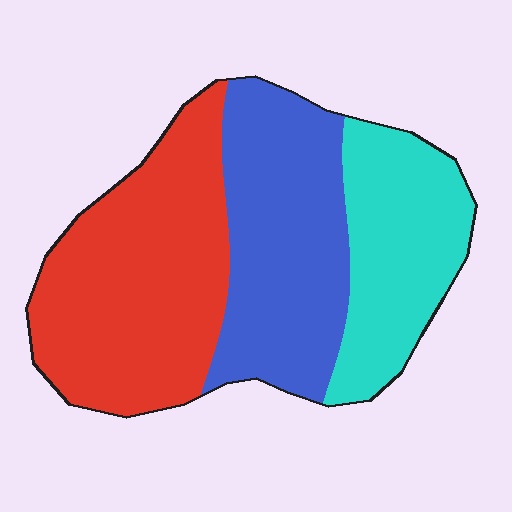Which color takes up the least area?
Cyan, at roughly 25%.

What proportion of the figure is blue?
Blue takes up about one third (1/3) of the figure.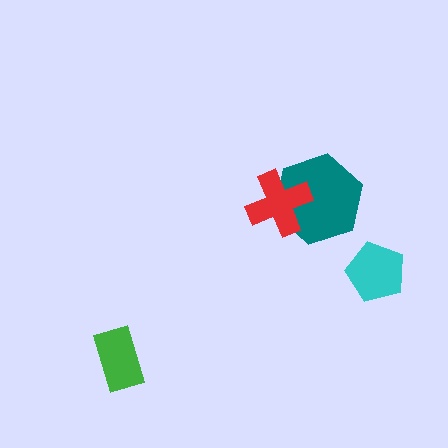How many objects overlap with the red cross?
1 object overlaps with the red cross.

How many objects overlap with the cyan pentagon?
0 objects overlap with the cyan pentagon.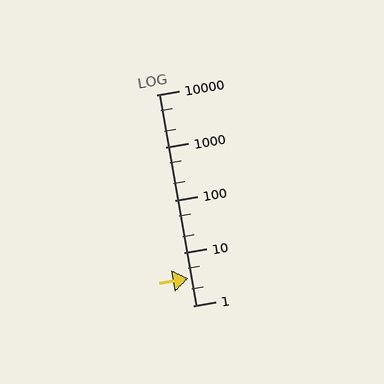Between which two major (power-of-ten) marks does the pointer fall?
The pointer is between 1 and 10.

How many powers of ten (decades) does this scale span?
The scale spans 4 decades, from 1 to 10000.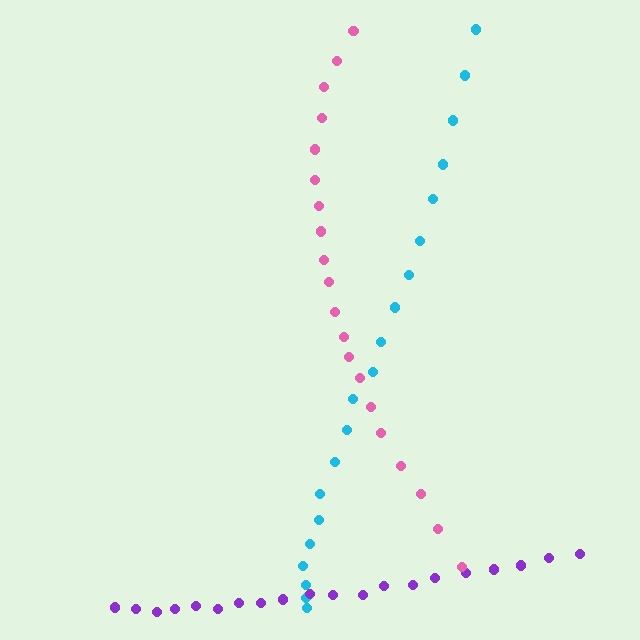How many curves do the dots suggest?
There are 3 distinct paths.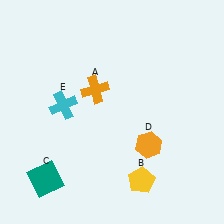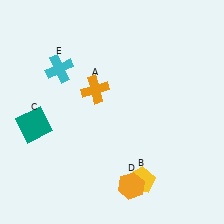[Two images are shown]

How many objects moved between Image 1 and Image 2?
3 objects moved between the two images.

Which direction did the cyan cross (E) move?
The cyan cross (E) moved up.